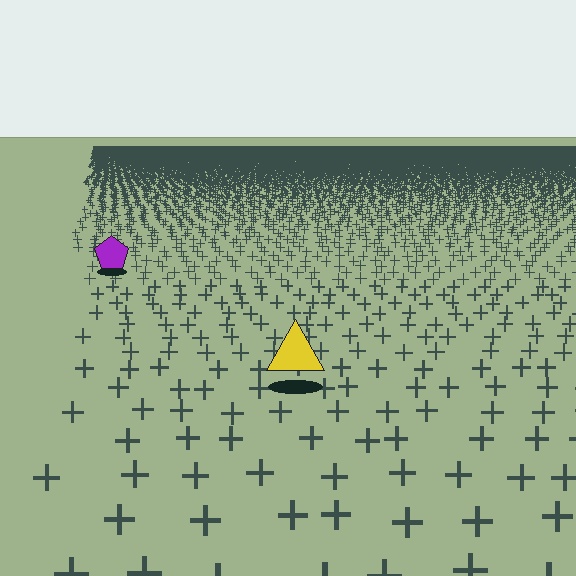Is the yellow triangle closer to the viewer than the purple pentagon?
Yes. The yellow triangle is closer — you can tell from the texture gradient: the ground texture is coarser near it.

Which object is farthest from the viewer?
The purple pentagon is farthest from the viewer. It appears smaller and the ground texture around it is denser.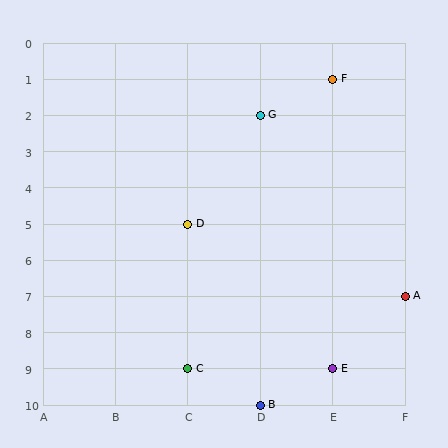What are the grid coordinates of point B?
Point B is at grid coordinates (D, 10).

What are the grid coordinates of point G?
Point G is at grid coordinates (D, 2).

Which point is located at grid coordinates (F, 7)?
Point A is at (F, 7).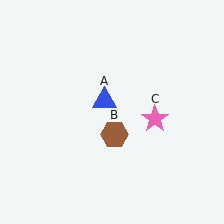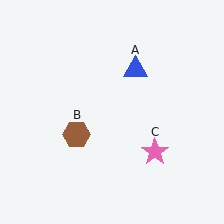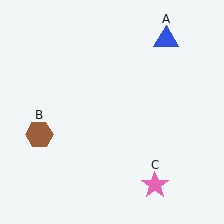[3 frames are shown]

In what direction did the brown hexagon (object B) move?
The brown hexagon (object B) moved left.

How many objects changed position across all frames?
3 objects changed position: blue triangle (object A), brown hexagon (object B), pink star (object C).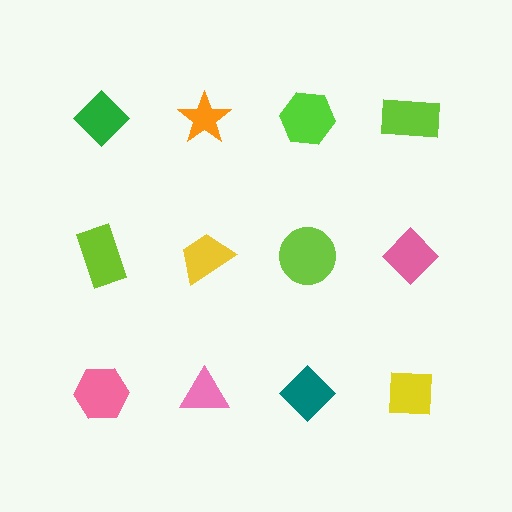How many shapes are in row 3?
4 shapes.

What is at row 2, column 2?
A yellow trapezoid.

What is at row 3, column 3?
A teal diamond.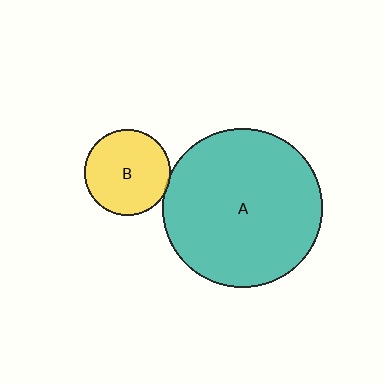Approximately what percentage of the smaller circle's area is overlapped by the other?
Approximately 5%.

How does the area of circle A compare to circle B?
Approximately 3.4 times.